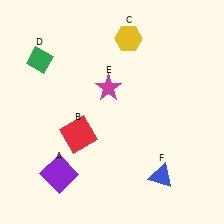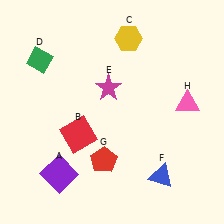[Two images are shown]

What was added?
A red pentagon (G), a pink triangle (H) were added in Image 2.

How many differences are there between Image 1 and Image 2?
There are 2 differences between the two images.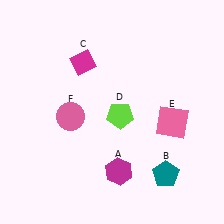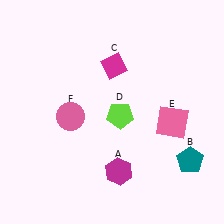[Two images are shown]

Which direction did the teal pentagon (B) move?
The teal pentagon (B) moved right.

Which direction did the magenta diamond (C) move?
The magenta diamond (C) moved right.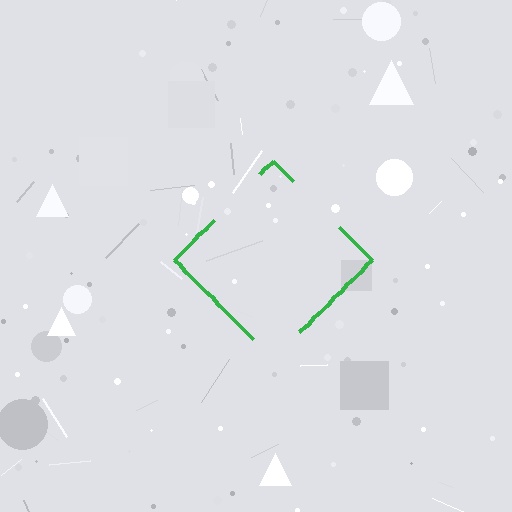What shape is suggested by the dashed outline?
The dashed outline suggests a diamond.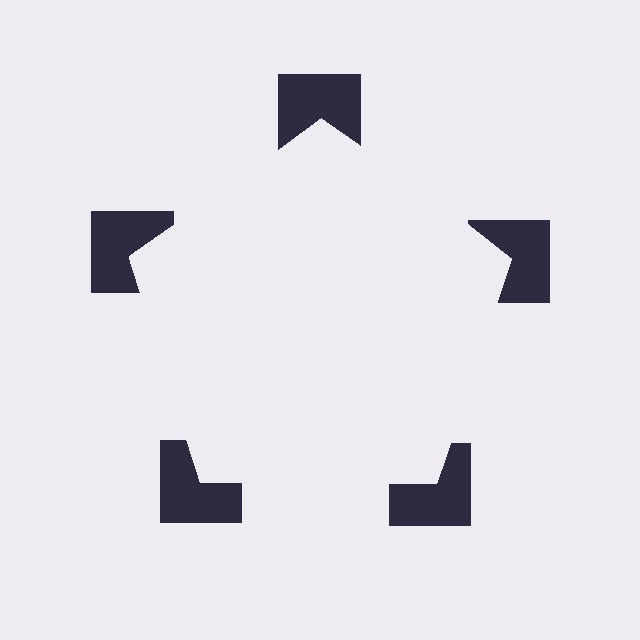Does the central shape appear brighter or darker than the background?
It typically appears slightly brighter than the background, even though no actual brightness change is drawn.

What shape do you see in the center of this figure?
An illusory pentagon — its edges are inferred from the aligned wedge cuts in the notched squares, not physically drawn.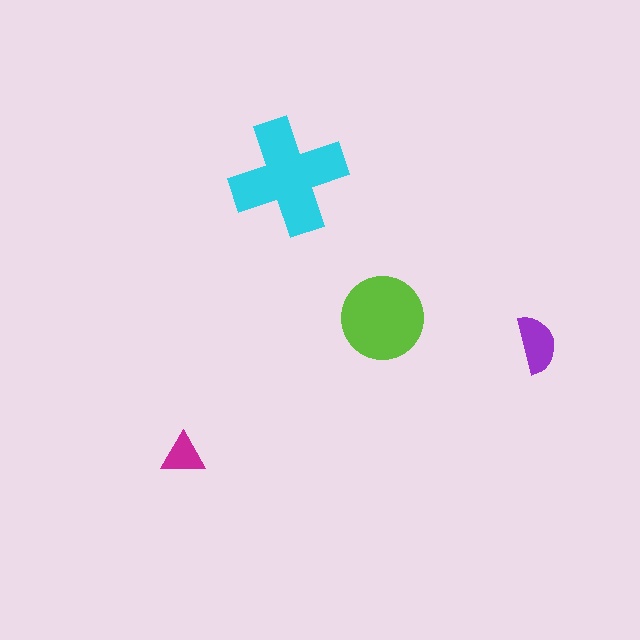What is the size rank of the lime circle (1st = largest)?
2nd.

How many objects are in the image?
There are 4 objects in the image.